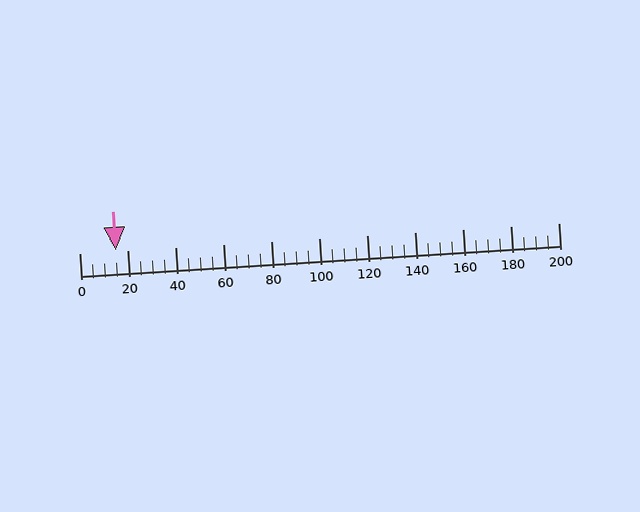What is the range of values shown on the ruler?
The ruler shows values from 0 to 200.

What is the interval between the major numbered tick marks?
The major tick marks are spaced 20 units apart.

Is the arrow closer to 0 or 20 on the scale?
The arrow is closer to 20.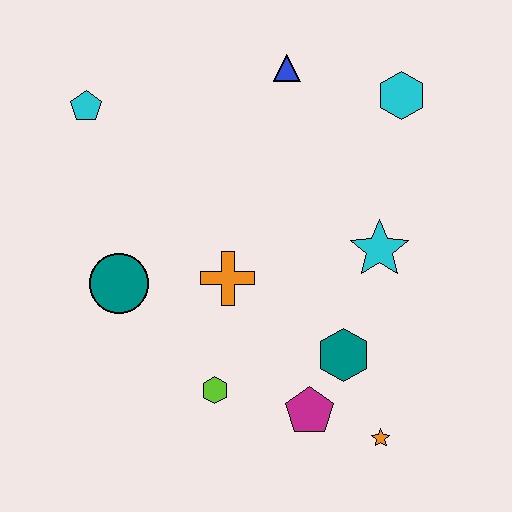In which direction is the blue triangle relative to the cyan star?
The blue triangle is above the cyan star.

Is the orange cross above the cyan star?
No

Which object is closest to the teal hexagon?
The magenta pentagon is closest to the teal hexagon.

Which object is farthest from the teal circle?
The cyan hexagon is farthest from the teal circle.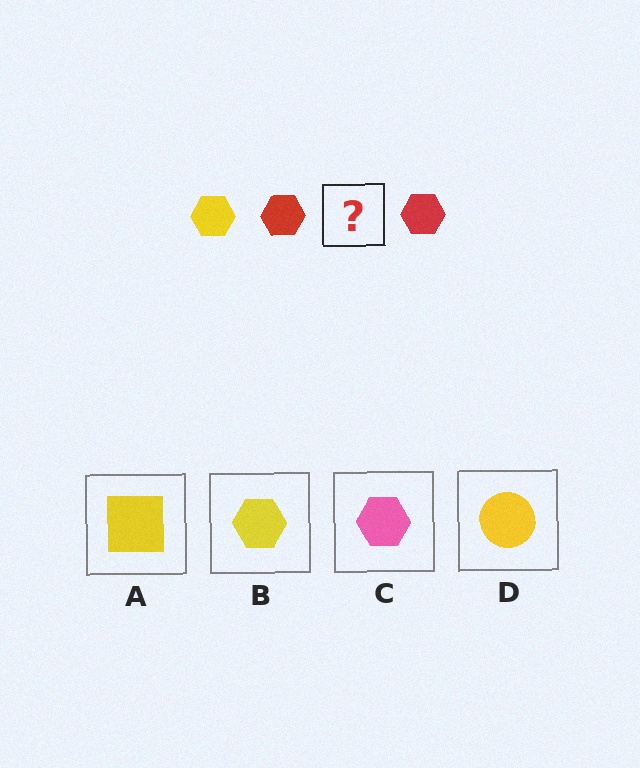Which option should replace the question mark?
Option B.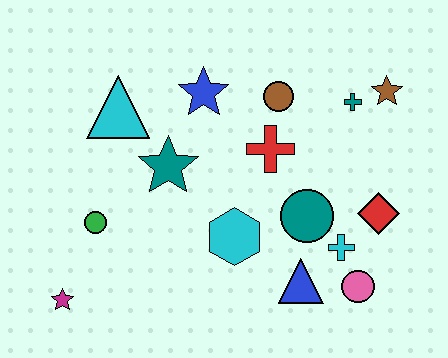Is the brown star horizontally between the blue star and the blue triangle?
No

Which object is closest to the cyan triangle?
The teal star is closest to the cyan triangle.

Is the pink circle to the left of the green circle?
No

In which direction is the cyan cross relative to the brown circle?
The cyan cross is below the brown circle.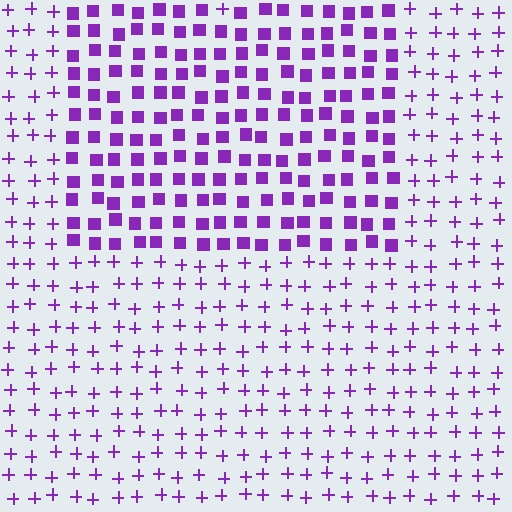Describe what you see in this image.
The image is filled with small purple elements arranged in a uniform grid. A rectangle-shaped region contains squares, while the surrounding area contains plus signs. The boundary is defined purely by the change in element shape.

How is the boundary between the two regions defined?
The boundary is defined by a change in element shape: squares inside vs. plus signs outside. All elements share the same color and spacing.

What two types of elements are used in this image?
The image uses squares inside the rectangle region and plus signs outside it.